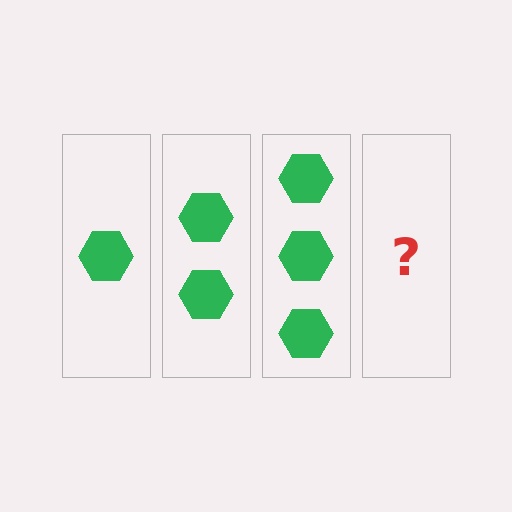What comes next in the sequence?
The next element should be 4 hexagons.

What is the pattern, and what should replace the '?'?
The pattern is that each step adds one more hexagon. The '?' should be 4 hexagons.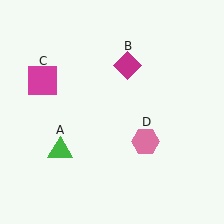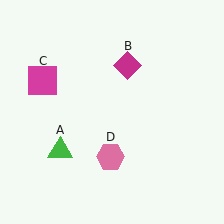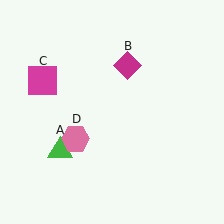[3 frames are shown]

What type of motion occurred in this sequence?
The pink hexagon (object D) rotated clockwise around the center of the scene.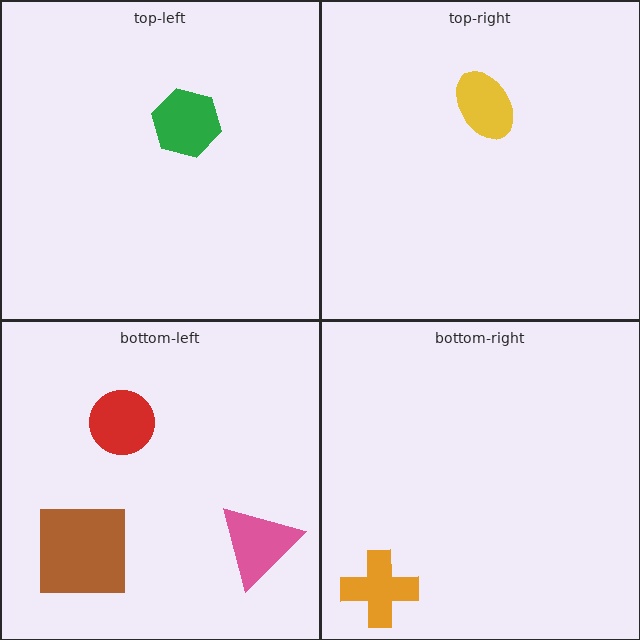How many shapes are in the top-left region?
1.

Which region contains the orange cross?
The bottom-right region.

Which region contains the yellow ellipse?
The top-right region.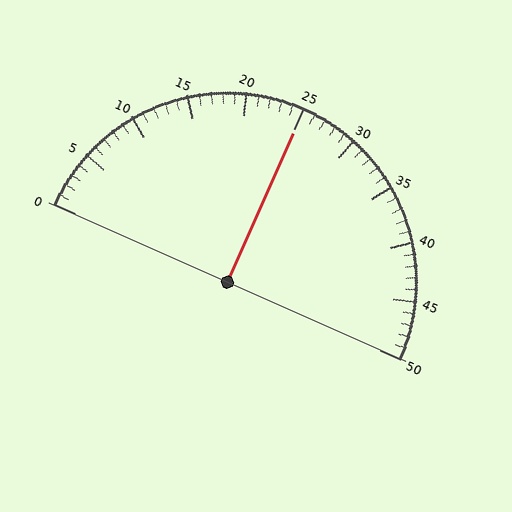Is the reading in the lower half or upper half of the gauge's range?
The reading is in the upper half of the range (0 to 50).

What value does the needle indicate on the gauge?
The needle indicates approximately 25.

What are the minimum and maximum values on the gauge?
The gauge ranges from 0 to 50.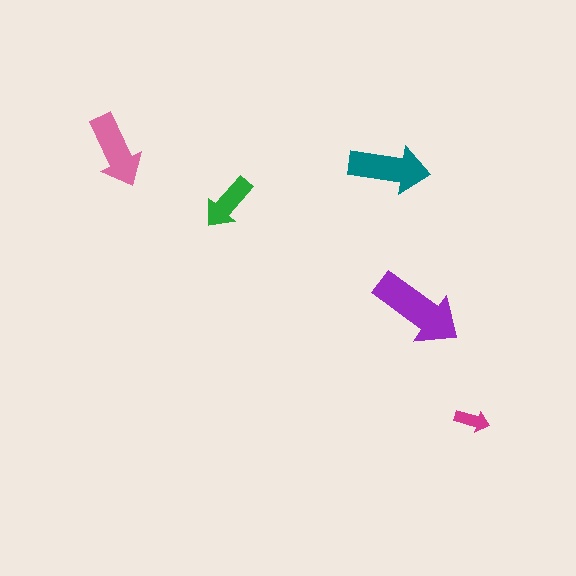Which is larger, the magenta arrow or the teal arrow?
The teal one.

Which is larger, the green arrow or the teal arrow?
The teal one.